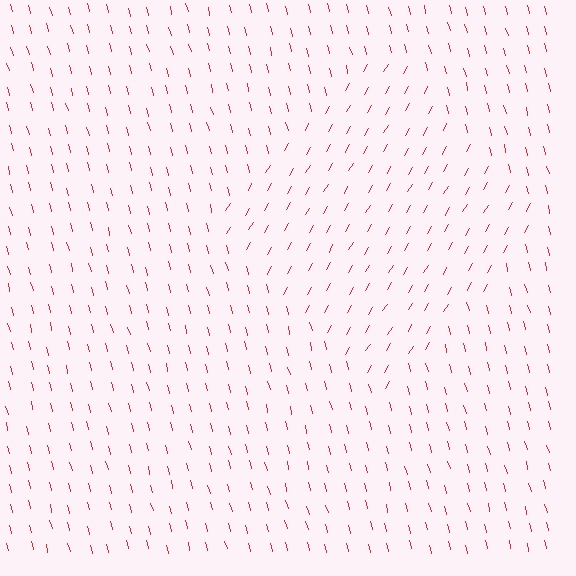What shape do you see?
I see a diamond.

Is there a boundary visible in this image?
Yes, there is a texture boundary formed by a change in line orientation.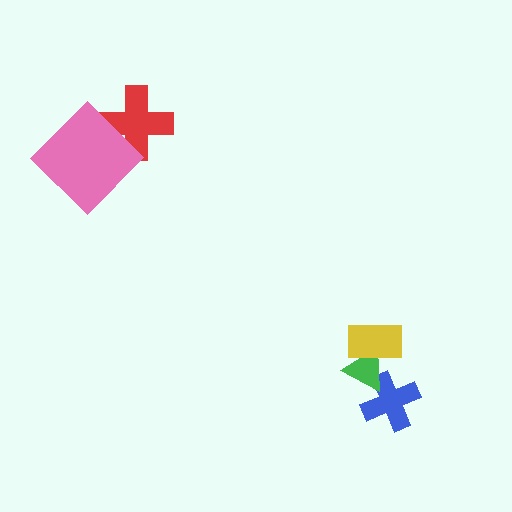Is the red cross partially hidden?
Yes, it is partially covered by another shape.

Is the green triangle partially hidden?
Yes, it is partially covered by another shape.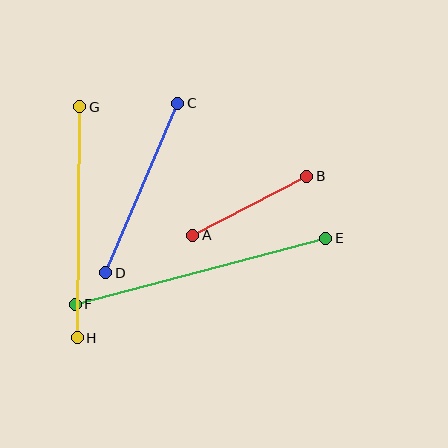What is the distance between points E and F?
The distance is approximately 259 pixels.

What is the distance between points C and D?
The distance is approximately 184 pixels.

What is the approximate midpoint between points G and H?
The midpoint is at approximately (78, 222) pixels.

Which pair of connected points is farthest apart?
Points E and F are farthest apart.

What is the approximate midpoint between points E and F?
The midpoint is at approximately (201, 271) pixels.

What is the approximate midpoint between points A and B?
The midpoint is at approximately (250, 206) pixels.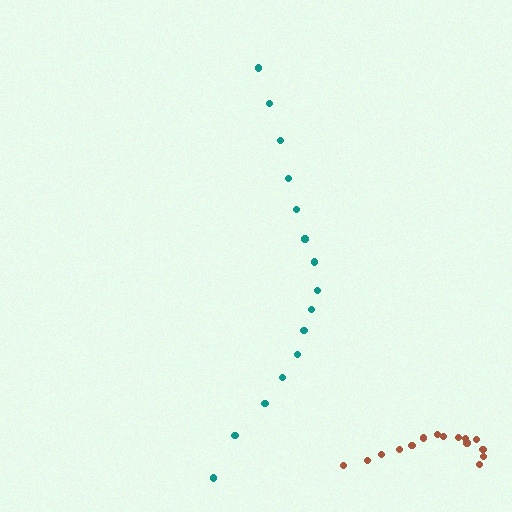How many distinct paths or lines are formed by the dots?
There are 2 distinct paths.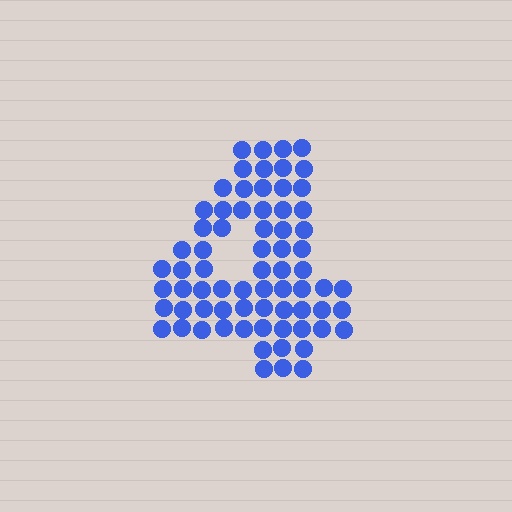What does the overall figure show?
The overall figure shows the digit 4.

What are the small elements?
The small elements are circles.